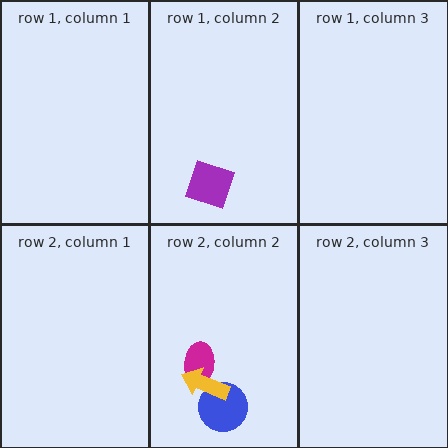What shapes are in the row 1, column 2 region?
The purple square.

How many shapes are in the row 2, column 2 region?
3.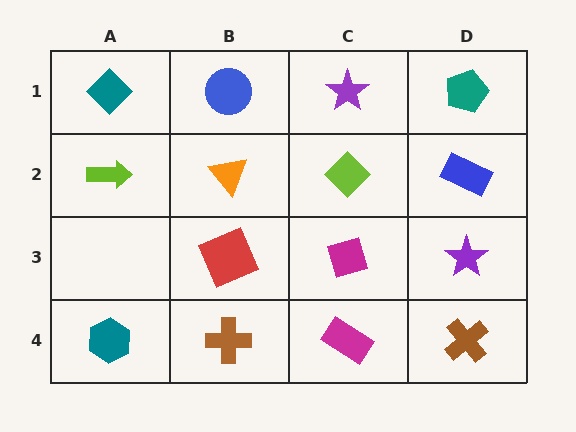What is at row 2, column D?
A blue rectangle.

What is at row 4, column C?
A magenta rectangle.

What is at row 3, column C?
A magenta diamond.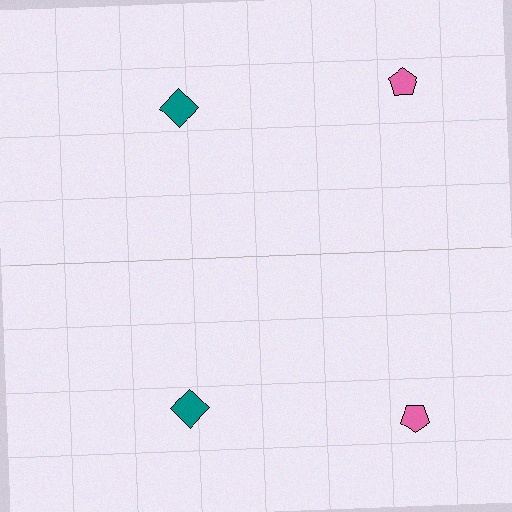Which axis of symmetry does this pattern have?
The pattern has a horizontal axis of symmetry running through the center of the image.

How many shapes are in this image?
There are 4 shapes in this image.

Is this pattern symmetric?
Yes, this pattern has bilateral (reflection) symmetry.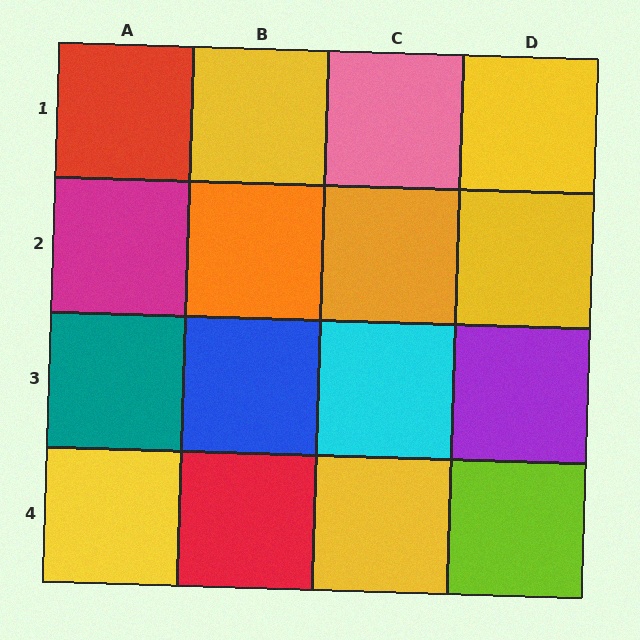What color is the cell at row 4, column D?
Lime.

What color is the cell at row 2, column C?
Orange.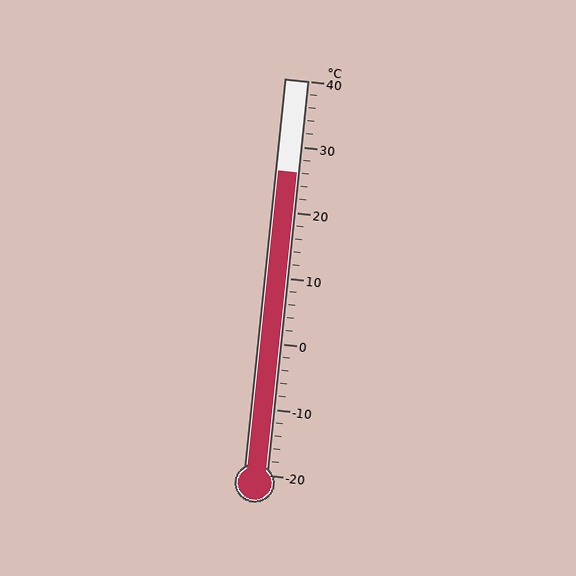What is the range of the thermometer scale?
The thermometer scale ranges from -20°C to 40°C.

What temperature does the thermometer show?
The thermometer shows approximately 26°C.